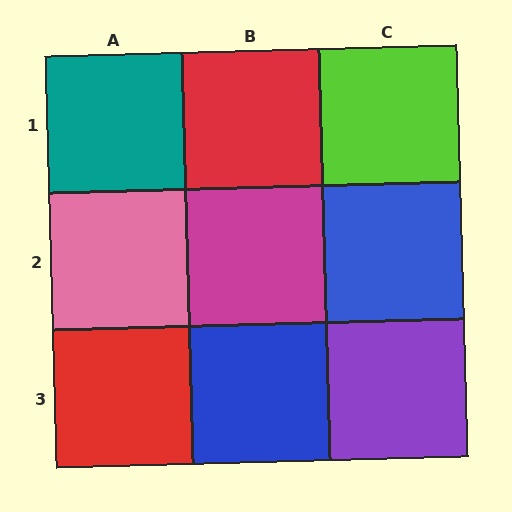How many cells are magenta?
1 cell is magenta.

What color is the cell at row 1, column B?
Red.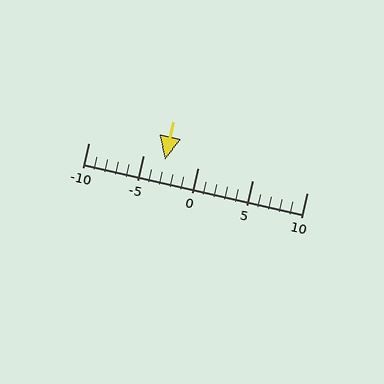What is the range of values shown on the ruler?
The ruler shows values from -10 to 10.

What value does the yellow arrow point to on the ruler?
The yellow arrow points to approximately -3.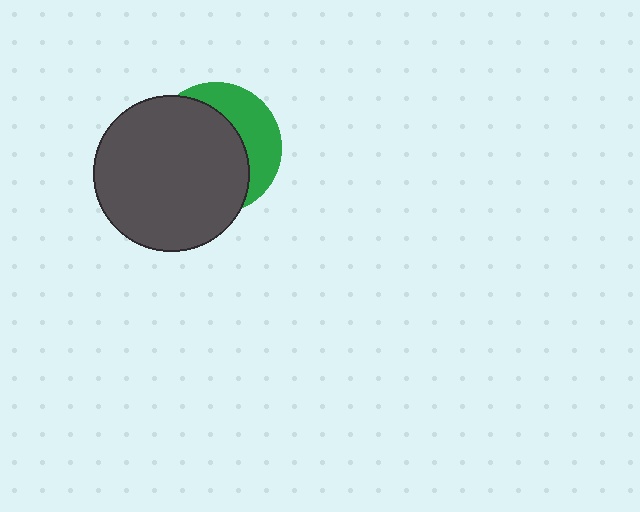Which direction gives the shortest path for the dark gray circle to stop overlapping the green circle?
Moving left gives the shortest separation.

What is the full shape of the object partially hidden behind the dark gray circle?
The partially hidden object is a green circle.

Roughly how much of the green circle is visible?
A small part of it is visible (roughly 34%).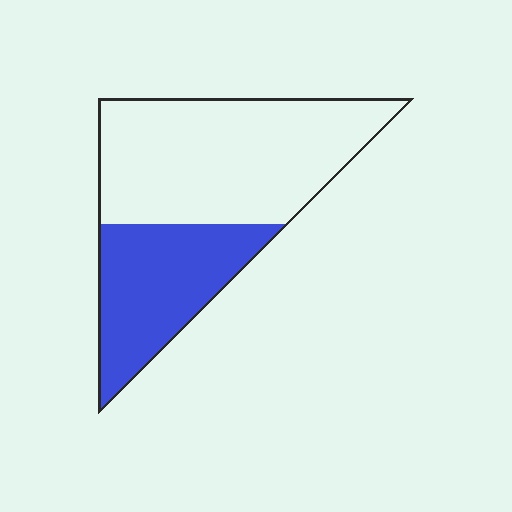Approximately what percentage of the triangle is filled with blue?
Approximately 35%.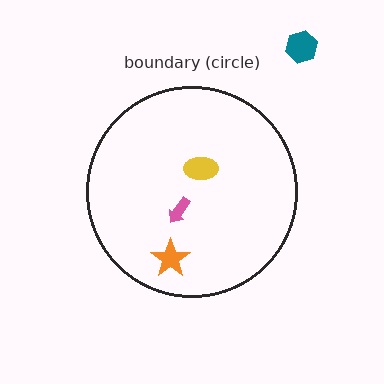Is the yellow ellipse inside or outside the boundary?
Inside.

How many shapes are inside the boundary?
3 inside, 1 outside.